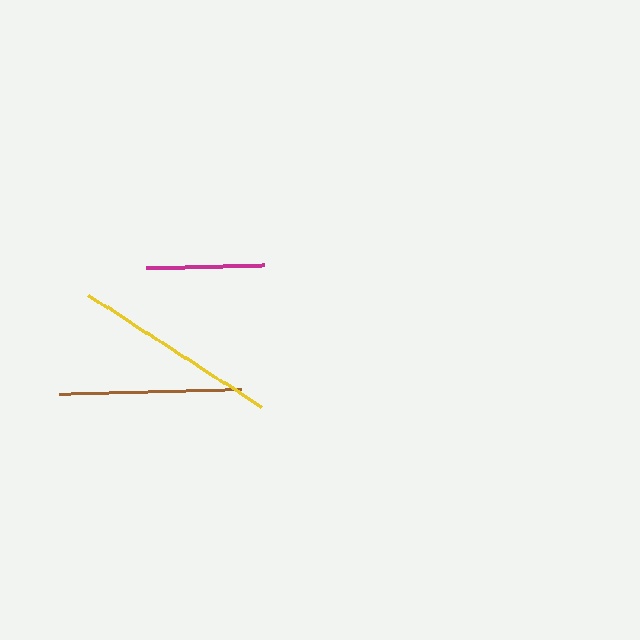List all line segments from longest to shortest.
From longest to shortest: yellow, brown, magenta.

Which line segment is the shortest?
The magenta line is the shortest at approximately 118 pixels.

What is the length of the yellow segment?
The yellow segment is approximately 207 pixels long.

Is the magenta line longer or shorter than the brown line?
The brown line is longer than the magenta line.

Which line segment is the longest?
The yellow line is the longest at approximately 207 pixels.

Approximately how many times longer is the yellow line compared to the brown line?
The yellow line is approximately 1.1 times the length of the brown line.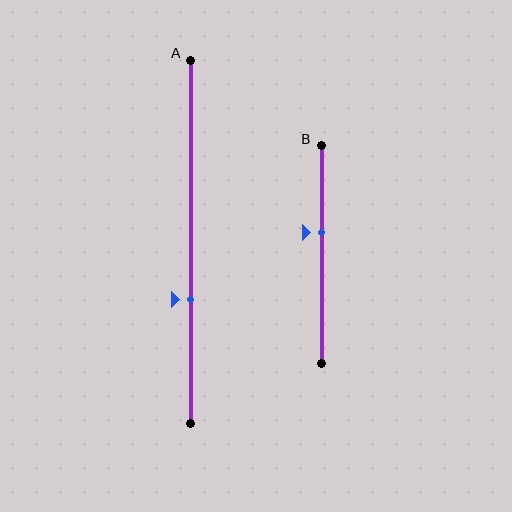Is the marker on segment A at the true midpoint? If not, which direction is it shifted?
No, the marker on segment A is shifted downward by about 16% of the segment length.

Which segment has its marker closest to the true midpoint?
Segment B has its marker closest to the true midpoint.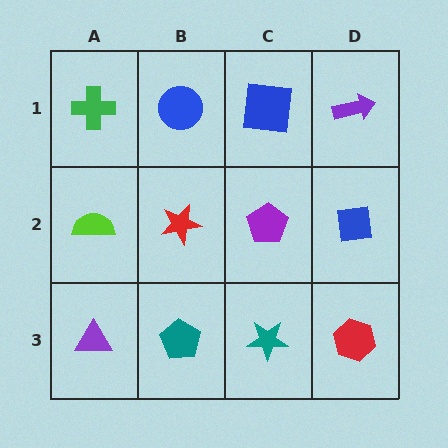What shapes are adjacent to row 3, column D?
A blue square (row 2, column D), a teal star (row 3, column C).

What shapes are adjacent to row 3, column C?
A purple pentagon (row 2, column C), a teal pentagon (row 3, column B), a red hexagon (row 3, column D).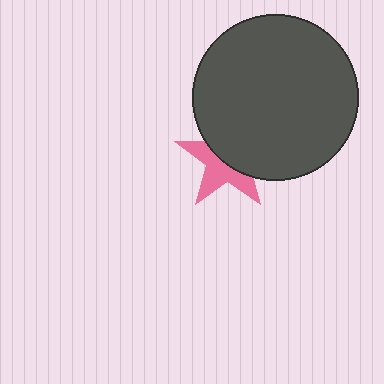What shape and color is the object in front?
The object in front is a dark gray circle.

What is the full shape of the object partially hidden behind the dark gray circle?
The partially hidden object is a pink star.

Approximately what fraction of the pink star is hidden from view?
Roughly 52% of the pink star is hidden behind the dark gray circle.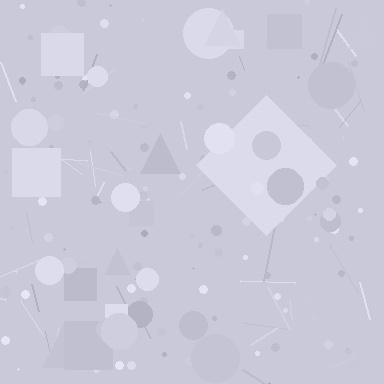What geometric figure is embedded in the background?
A diamond is embedded in the background.